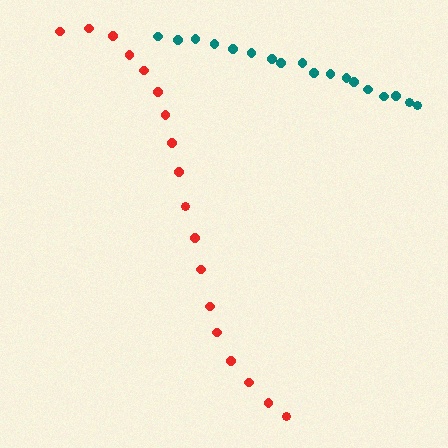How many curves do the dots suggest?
There are 2 distinct paths.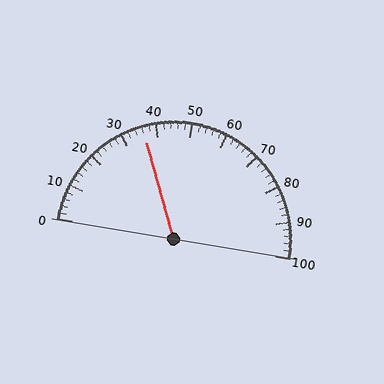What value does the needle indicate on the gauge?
The needle indicates approximately 36.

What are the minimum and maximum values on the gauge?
The gauge ranges from 0 to 100.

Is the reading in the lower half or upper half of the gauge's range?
The reading is in the lower half of the range (0 to 100).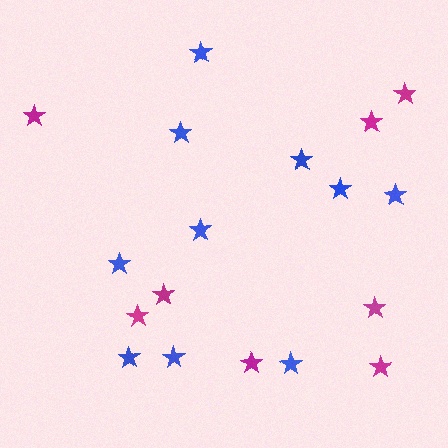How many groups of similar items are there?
There are 2 groups: one group of magenta stars (8) and one group of blue stars (10).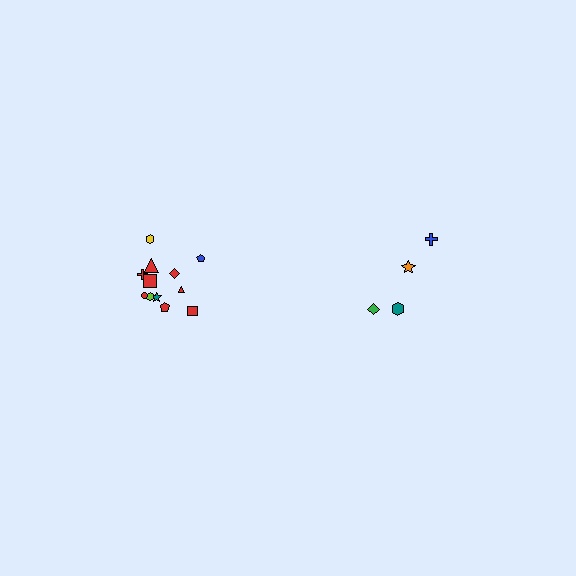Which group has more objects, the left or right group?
The left group.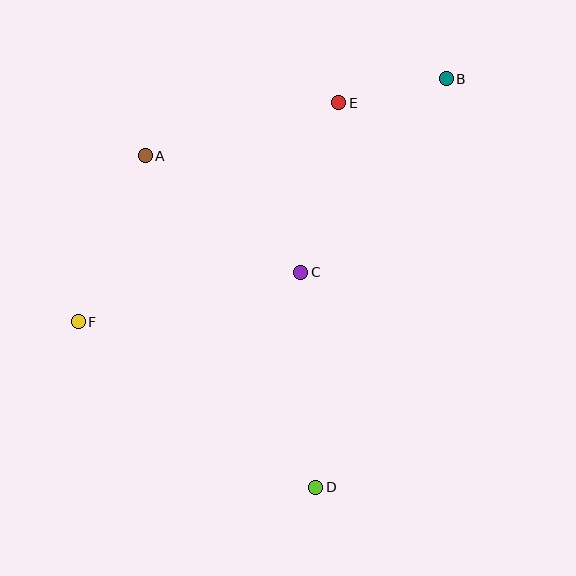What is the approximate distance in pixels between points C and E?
The distance between C and E is approximately 173 pixels.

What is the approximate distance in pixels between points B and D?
The distance between B and D is approximately 428 pixels.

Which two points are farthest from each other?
Points B and F are farthest from each other.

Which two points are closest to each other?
Points B and E are closest to each other.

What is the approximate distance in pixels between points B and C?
The distance between B and C is approximately 242 pixels.